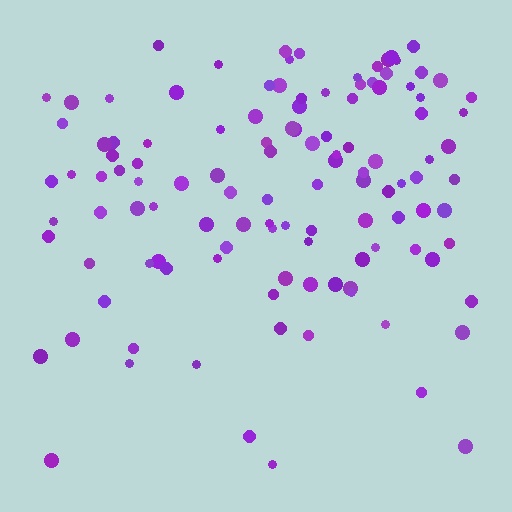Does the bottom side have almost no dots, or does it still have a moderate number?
Still a moderate number, just noticeably fewer than the top.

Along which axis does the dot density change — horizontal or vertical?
Vertical.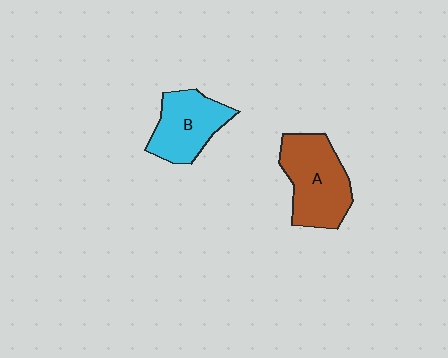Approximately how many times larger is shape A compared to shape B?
Approximately 1.2 times.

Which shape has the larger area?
Shape A (brown).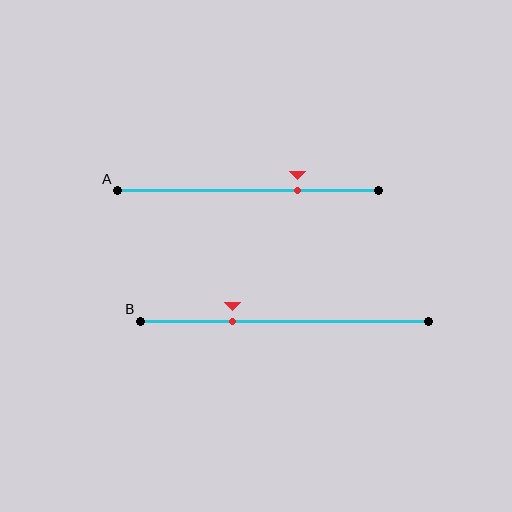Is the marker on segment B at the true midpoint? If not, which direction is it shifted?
No, the marker on segment B is shifted to the left by about 18% of the segment length.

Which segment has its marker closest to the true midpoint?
Segment B has its marker closest to the true midpoint.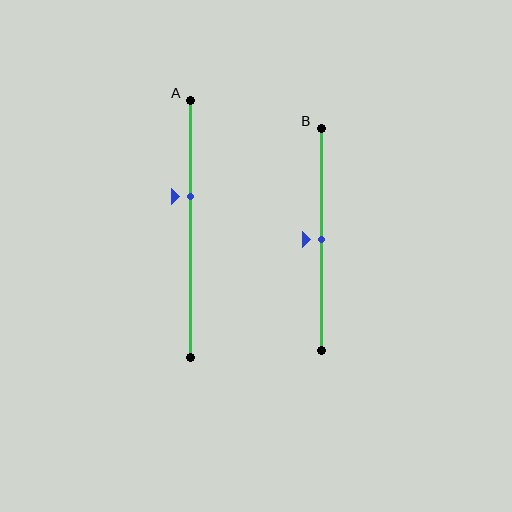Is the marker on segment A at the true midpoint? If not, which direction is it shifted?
No, the marker on segment A is shifted upward by about 13% of the segment length.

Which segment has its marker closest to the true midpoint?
Segment B has its marker closest to the true midpoint.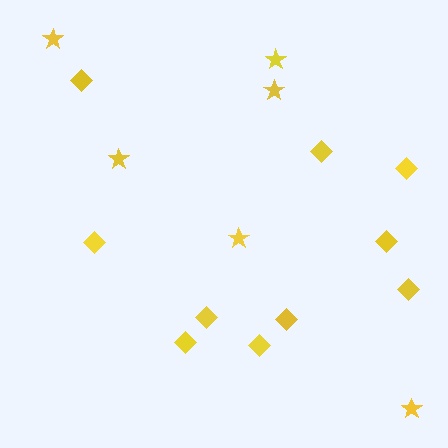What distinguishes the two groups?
There are 2 groups: one group of diamonds (10) and one group of stars (6).